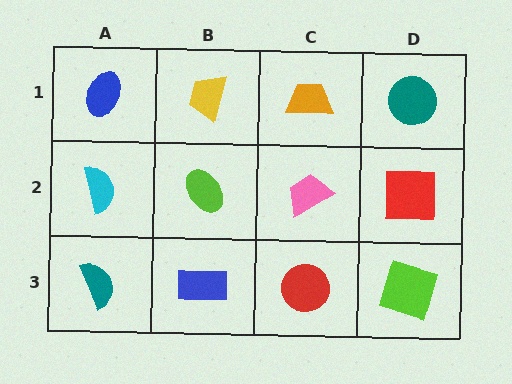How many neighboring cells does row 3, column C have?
3.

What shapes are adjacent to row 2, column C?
An orange trapezoid (row 1, column C), a red circle (row 3, column C), a lime ellipse (row 2, column B), a red square (row 2, column D).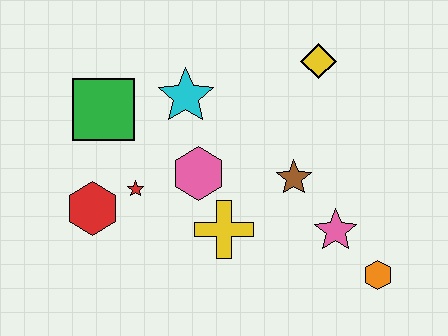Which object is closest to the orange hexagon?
The pink star is closest to the orange hexagon.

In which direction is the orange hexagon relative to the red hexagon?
The orange hexagon is to the right of the red hexagon.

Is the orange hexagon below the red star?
Yes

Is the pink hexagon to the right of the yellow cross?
No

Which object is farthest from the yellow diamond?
The red hexagon is farthest from the yellow diamond.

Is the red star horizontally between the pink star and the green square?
Yes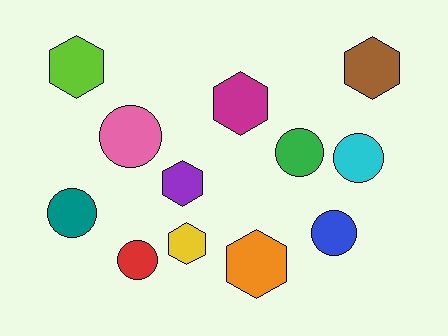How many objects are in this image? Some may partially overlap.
There are 12 objects.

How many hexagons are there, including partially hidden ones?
There are 6 hexagons.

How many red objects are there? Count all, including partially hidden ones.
There is 1 red object.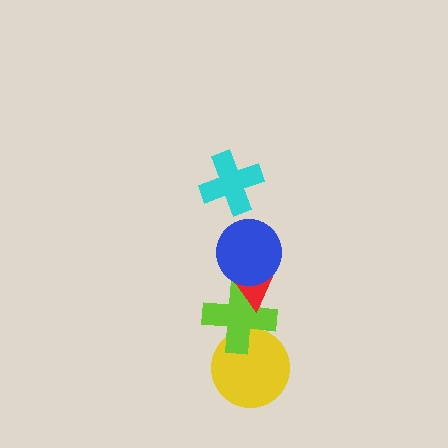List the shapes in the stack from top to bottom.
From top to bottom: the cyan cross, the blue circle, the red triangle, the lime cross, the yellow circle.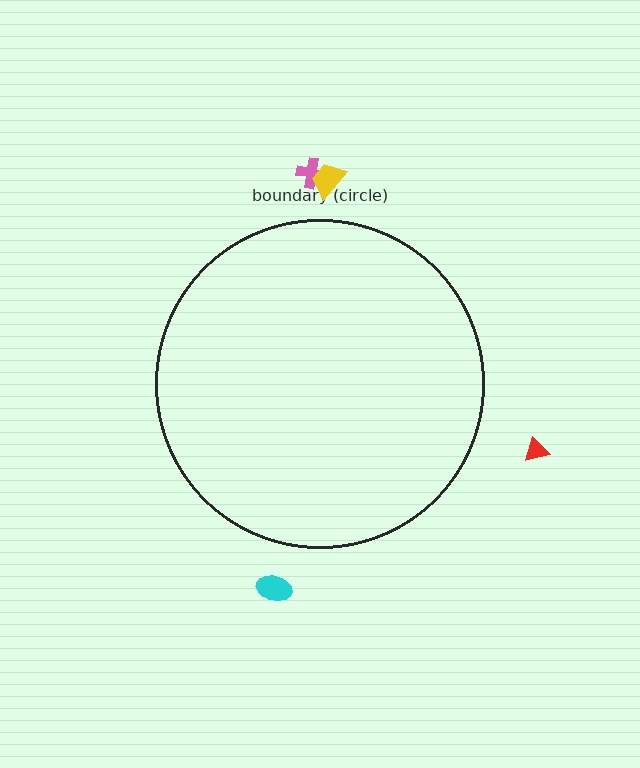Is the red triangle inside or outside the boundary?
Outside.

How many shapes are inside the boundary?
0 inside, 4 outside.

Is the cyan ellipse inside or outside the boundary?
Outside.